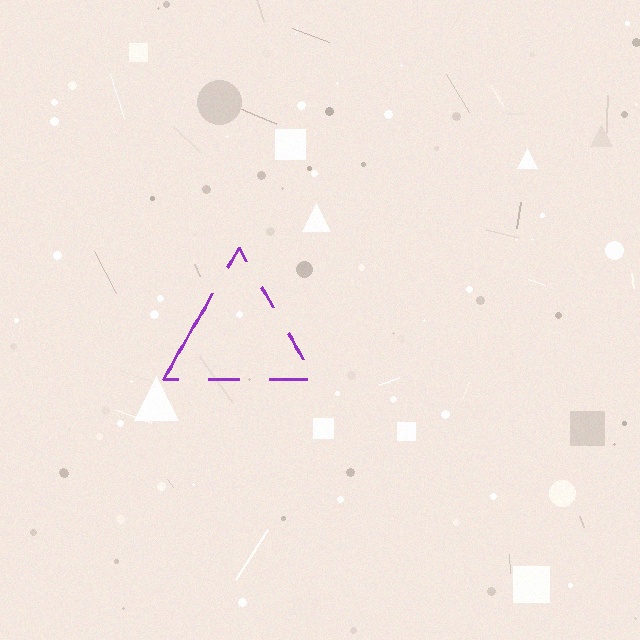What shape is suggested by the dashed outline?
The dashed outline suggests a triangle.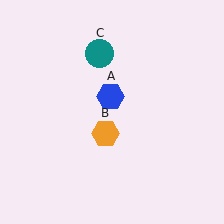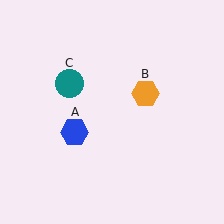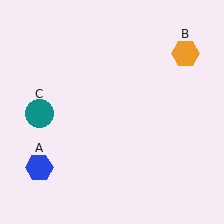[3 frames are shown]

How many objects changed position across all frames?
3 objects changed position: blue hexagon (object A), orange hexagon (object B), teal circle (object C).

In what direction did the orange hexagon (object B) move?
The orange hexagon (object B) moved up and to the right.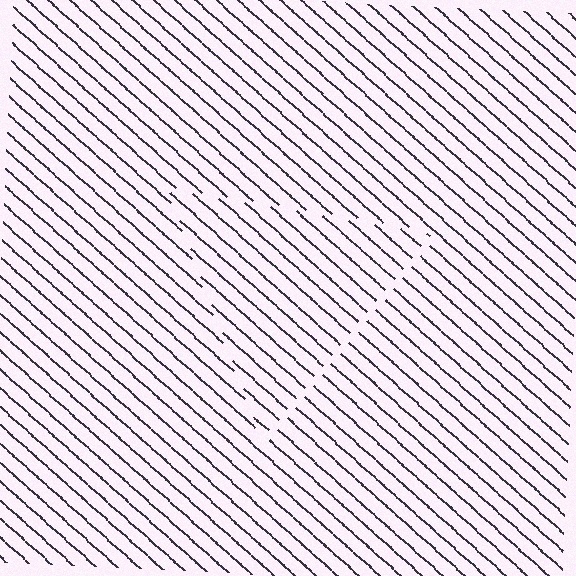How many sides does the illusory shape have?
3 sides — the line-ends trace a triangle.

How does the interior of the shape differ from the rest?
The interior of the shape contains the same grating, shifted by half a period — the contour is defined by the phase discontinuity where line-ends from the inner and outer gratings abut.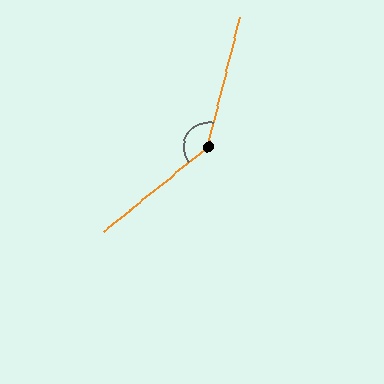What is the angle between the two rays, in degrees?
Approximately 143 degrees.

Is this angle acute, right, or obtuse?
It is obtuse.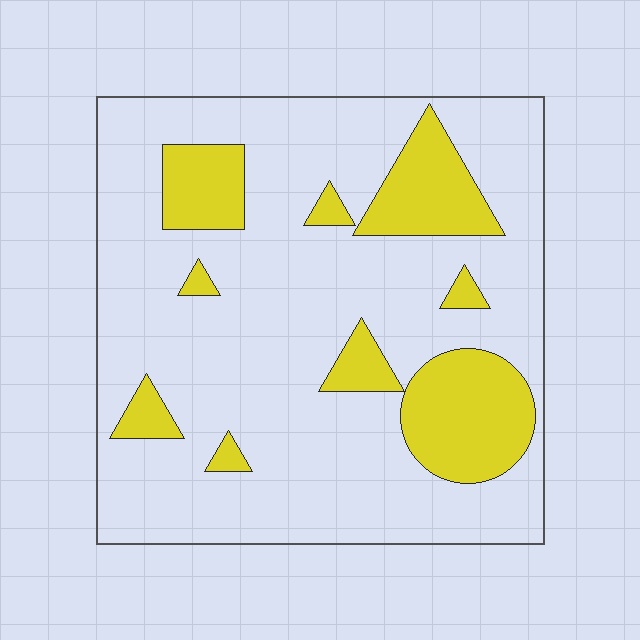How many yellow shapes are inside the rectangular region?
9.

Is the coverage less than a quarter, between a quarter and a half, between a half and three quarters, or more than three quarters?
Less than a quarter.